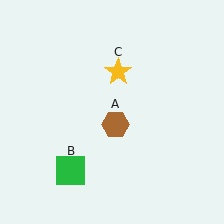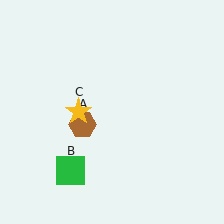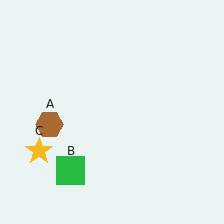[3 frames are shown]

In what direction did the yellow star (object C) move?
The yellow star (object C) moved down and to the left.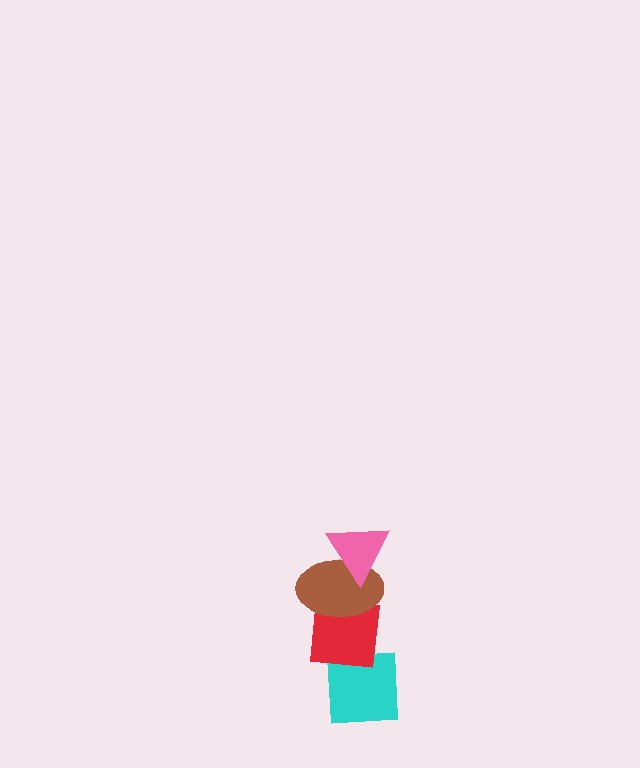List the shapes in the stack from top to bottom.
From top to bottom: the pink triangle, the brown ellipse, the red square, the cyan square.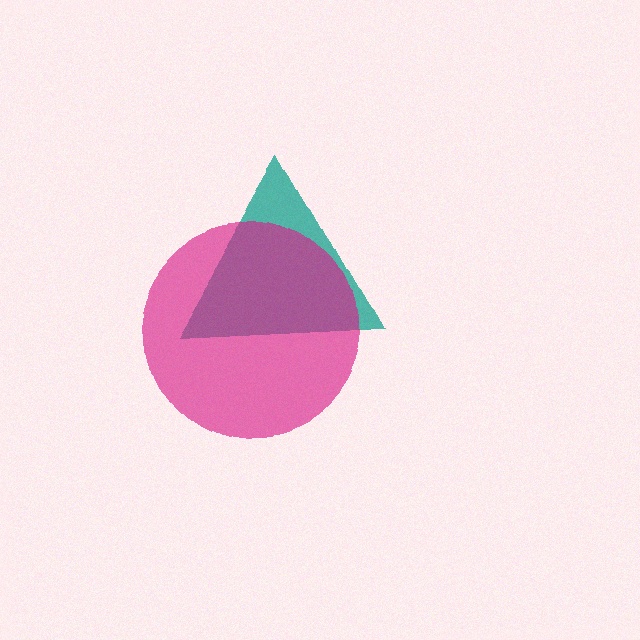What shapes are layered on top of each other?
The layered shapes are: a teal triangle, a magenta circle.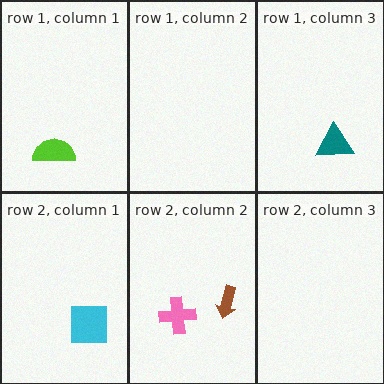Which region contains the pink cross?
The row 2, column 2 region.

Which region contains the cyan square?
The row 2, column 1 region.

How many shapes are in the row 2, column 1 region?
1.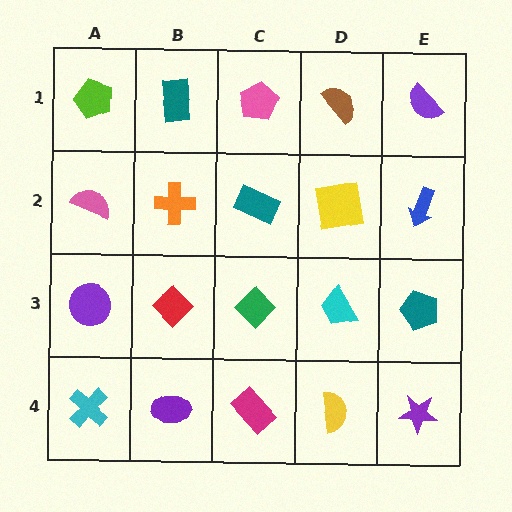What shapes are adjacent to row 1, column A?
A pink semicircle (row 2, column A), a teal rectangle (row 1, column B).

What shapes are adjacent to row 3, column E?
A blue arrow (row 2, column E), a purple star (row 4, column E), a cyan trapezoid (row 3, column D).